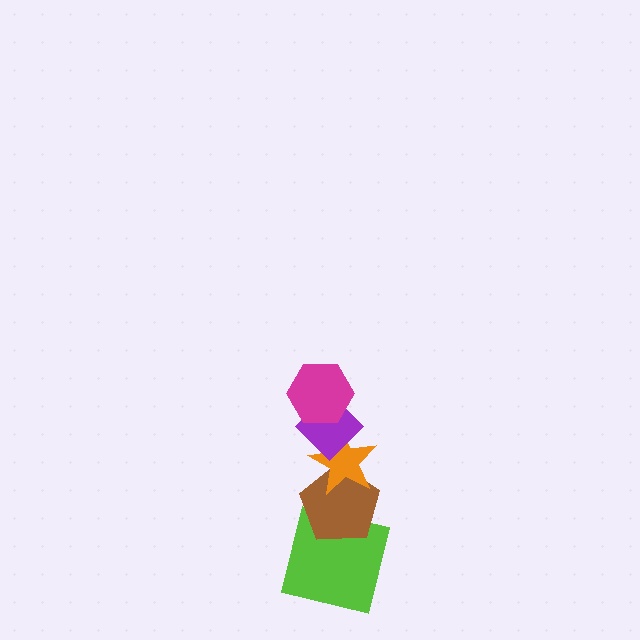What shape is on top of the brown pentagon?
The orange star is on top of the brown pentagon.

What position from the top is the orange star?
The orange star is 3rd from the top.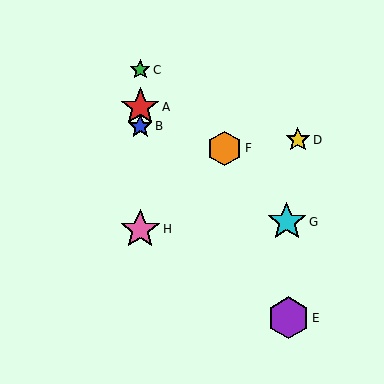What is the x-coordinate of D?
Object D is at x≈298.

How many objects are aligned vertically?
4 objects (A, B, C, H) are aligned vertically.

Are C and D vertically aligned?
No, C is at x≈140 and D is at x≈298.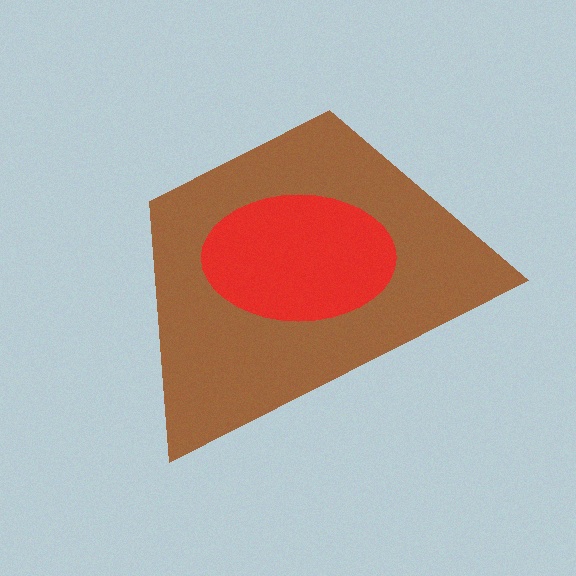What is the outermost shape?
The brown trapezoid.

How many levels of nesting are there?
2.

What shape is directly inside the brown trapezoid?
The red ellipse.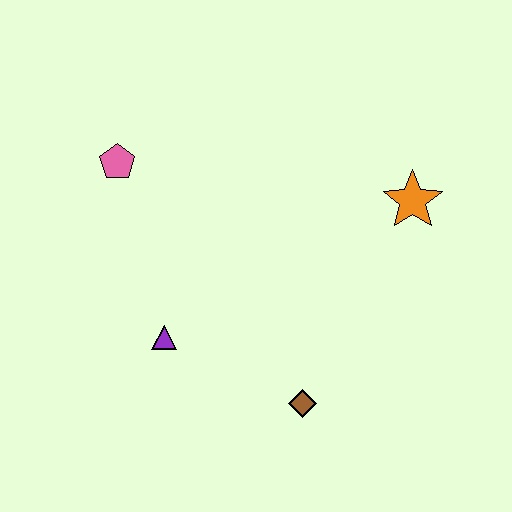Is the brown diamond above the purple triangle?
No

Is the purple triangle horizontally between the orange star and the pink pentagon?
Yes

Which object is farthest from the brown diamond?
The pink pentagon is farthest from the brown diamond.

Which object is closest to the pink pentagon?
The purple triangle is closest to the pink pentagon.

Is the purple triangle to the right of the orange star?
No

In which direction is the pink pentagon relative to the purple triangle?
The pink pentagon is above the purple triangle.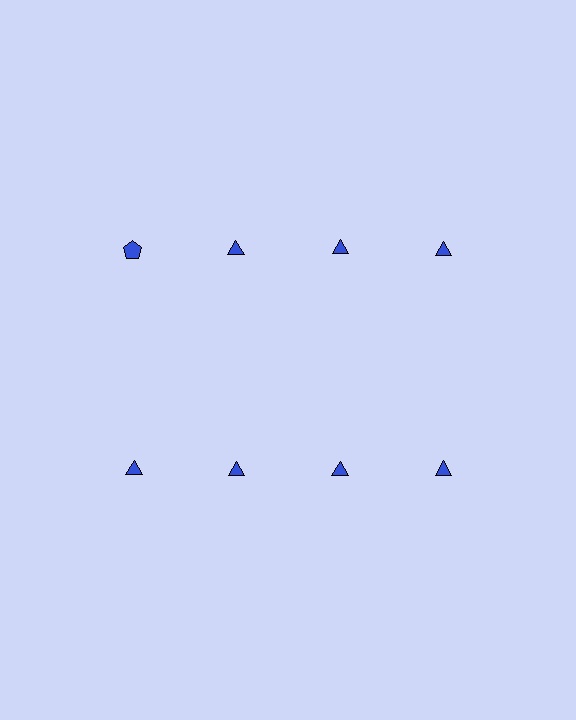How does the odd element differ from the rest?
It has a different shape: pentagon instead of triangle.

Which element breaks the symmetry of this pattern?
The blue pentagon in the top row, leftmost column breaks the symmetry. All other shapes are blue triangles.